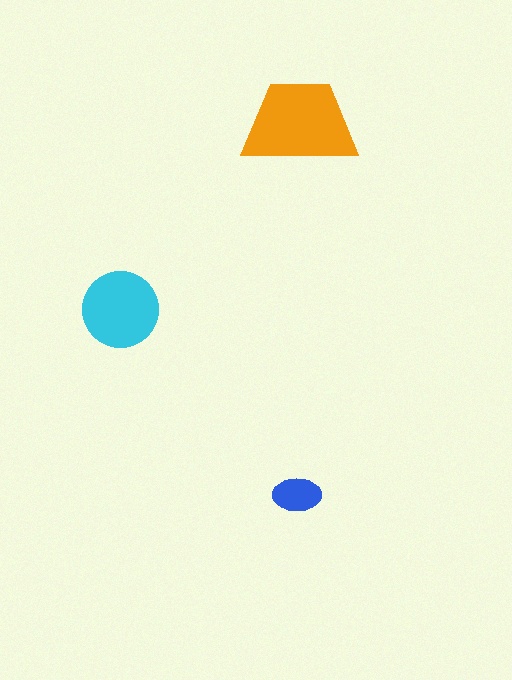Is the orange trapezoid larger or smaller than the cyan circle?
Larger.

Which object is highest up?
The orange trapezoid is topmost.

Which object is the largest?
The orange trapezoid.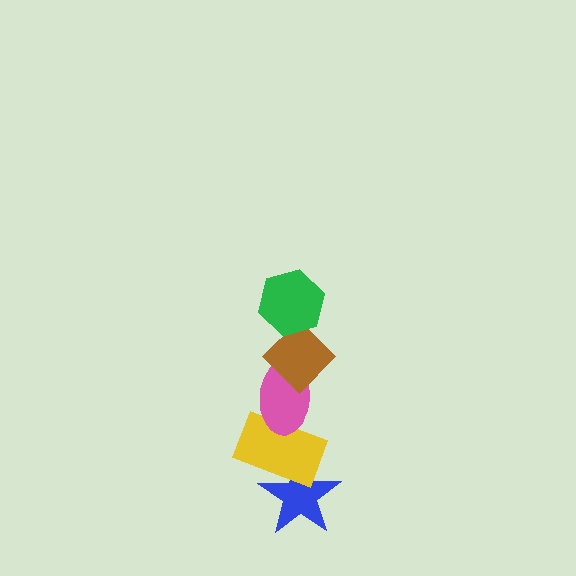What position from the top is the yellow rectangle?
The yellow rectangle is 4th from the top.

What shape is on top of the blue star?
The yellow rectangle is on top of the blue star.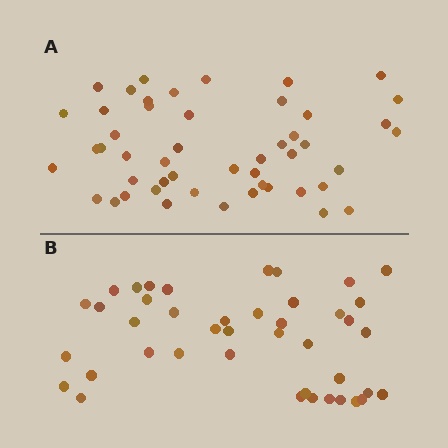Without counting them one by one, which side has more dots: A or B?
Region A (the top region) has more dots.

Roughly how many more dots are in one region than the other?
Region A has roughly 8 or so more dots than region B.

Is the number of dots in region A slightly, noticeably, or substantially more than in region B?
Region A has only slightly more — the two regions are fairly close. The ratio is roughly 1.2 to 1.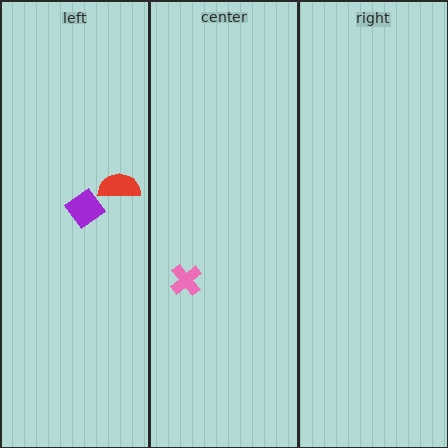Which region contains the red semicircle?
The left region.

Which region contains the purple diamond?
The left region.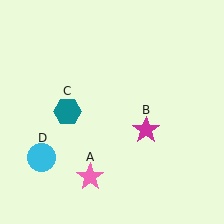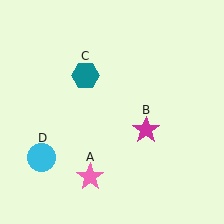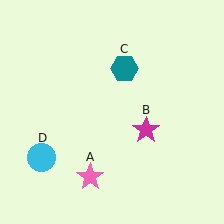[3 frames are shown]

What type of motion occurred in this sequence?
The teal hexagon (object C) rotated clockwise around the center of the scene.